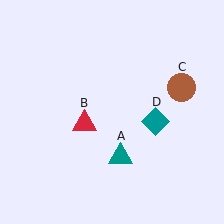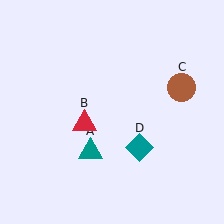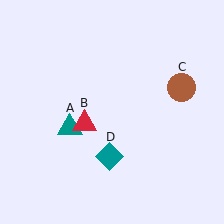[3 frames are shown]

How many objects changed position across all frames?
2 objects changed position: teal triangle (object A), teal diamond (object D).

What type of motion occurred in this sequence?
The teal triangle (object A), teal diamond (object D) rotated clockwise around the center of the scene.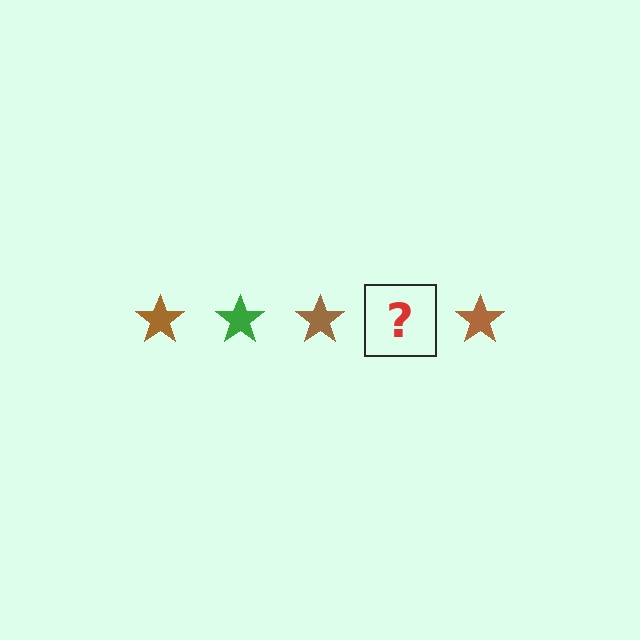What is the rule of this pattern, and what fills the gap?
The rule is that the pattern cycles through brown, green stars. The gap should be filled with a green star.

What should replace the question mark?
The question mark should be replaced with a green star.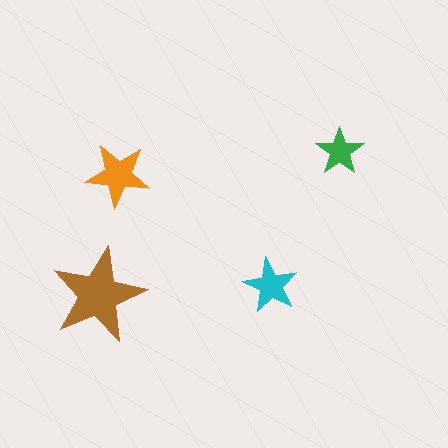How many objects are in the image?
There are 4 objects in the image.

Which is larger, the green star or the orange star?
The orange one.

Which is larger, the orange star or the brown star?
The brown one.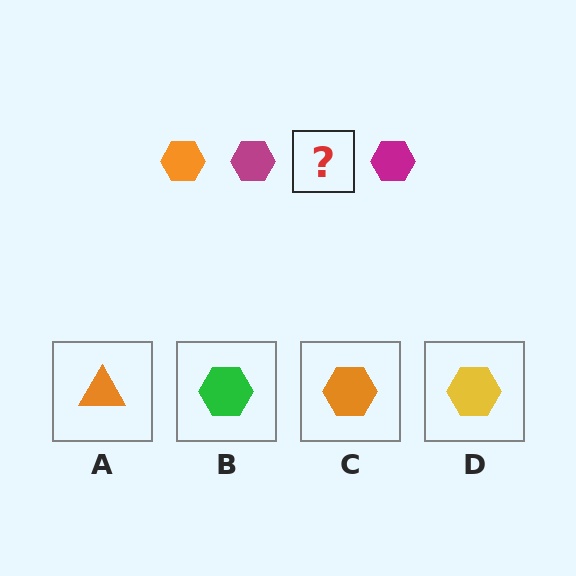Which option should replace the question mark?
Option C.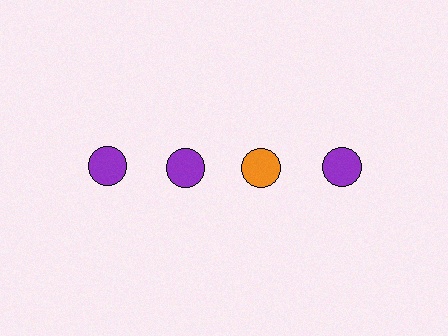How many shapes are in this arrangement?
There are 4 shapes arranged in a grid pattern.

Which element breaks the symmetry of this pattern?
The orange circle in the top row, center column breaks the symmetry. All other shapes are purple circles.